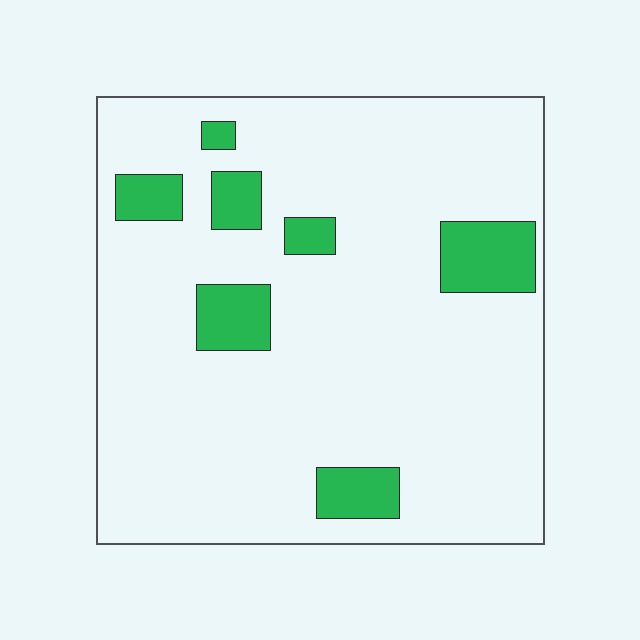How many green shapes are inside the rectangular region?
7.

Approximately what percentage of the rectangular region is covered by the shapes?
Approximately 15%.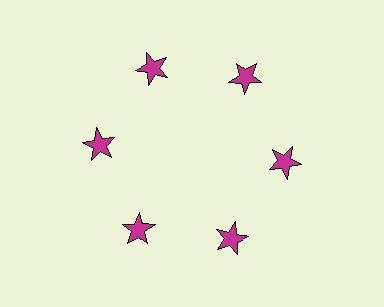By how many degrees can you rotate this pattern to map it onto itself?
The pattern maps onto itself every 60 degrees of rotation.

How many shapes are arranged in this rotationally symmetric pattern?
There are 6 shapes, arranged in 6 groups of 1.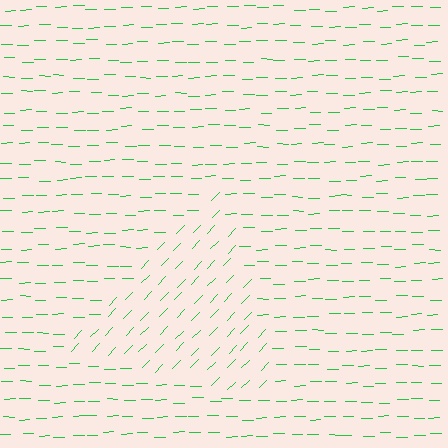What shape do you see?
I see a triangle.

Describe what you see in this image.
The image is filled with small green line segments. A triangle region in the image has lines oriented differently from the surrounding lines, creating a visible texture boundary.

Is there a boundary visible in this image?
Yes, there is a texture boundary formed by a change in line orientation.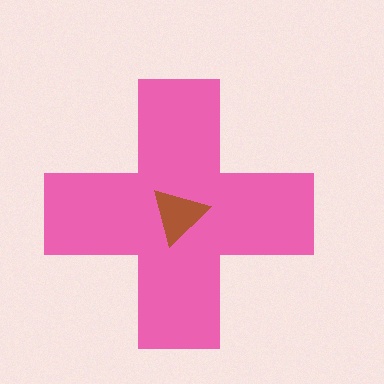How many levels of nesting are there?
2.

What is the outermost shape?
The pink cross.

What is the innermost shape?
The brown triangle.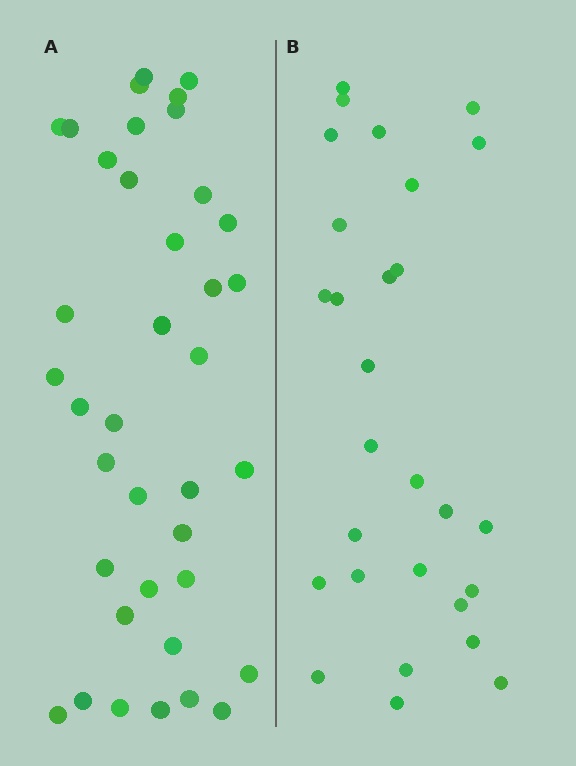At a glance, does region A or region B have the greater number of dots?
Region A (the left region) has more dots.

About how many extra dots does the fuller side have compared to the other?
Region A has roughly 10 or so more dots than region B.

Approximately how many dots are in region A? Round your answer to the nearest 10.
About 40 dots. (The exact count is 38, which rounds to 40.)